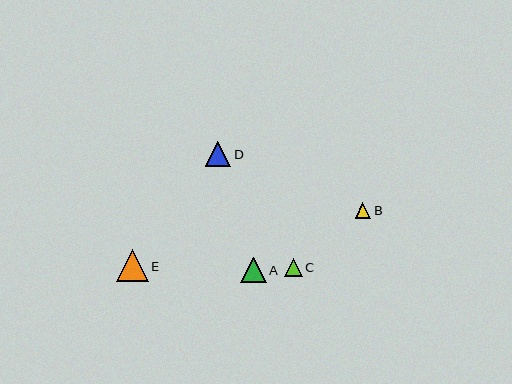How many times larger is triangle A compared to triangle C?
Triangle A is approximately 1.4 times the size of triangle C.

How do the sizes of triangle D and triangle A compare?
Triangle D and triangle A are approximately the same size.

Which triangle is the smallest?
Triangle B is the smallest with a size of approximately 16 pixels.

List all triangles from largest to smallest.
From largest to smallest: E, D, A, C, B.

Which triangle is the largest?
Triangle E is the largest with a size of approximately 32 pixels.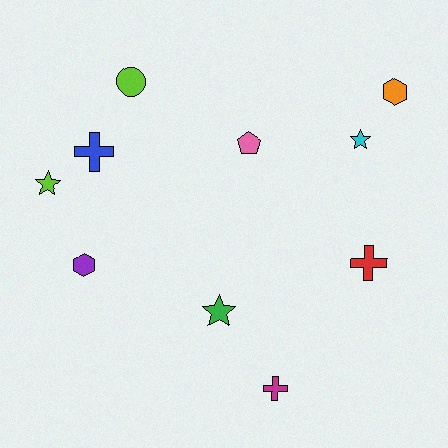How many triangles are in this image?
There are no triangles.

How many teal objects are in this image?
There are no teal objects.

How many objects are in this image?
There are 10 objects.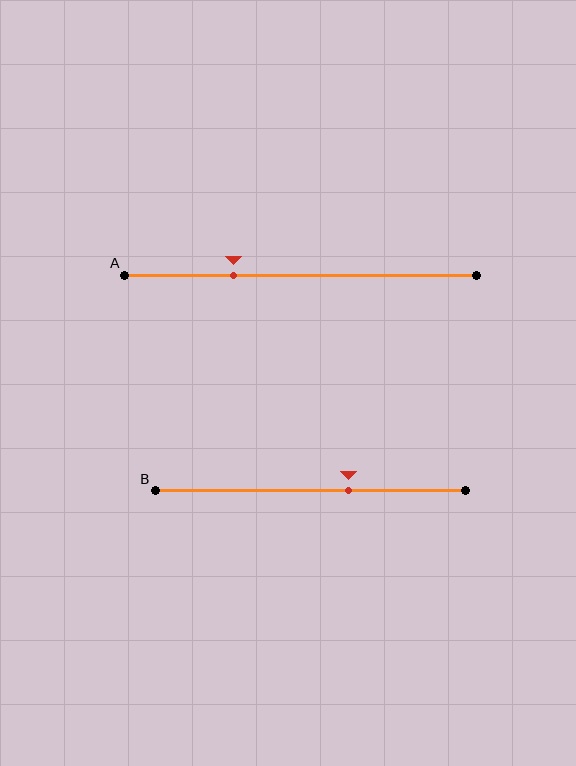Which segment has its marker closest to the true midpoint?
Segment B has its marker closest to the true midpoint.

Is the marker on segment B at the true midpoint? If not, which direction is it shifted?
No, the marker on segment B is shifted to the right by about 12% of the segment length.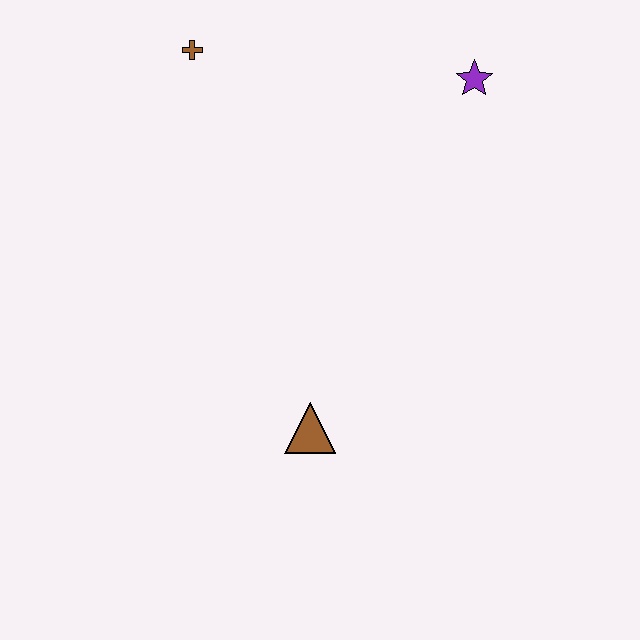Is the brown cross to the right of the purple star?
No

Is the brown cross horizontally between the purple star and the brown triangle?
No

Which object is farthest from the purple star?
The brown triangle is farthest from the purple star.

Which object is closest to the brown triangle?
The purple star is closest to the brown triangle.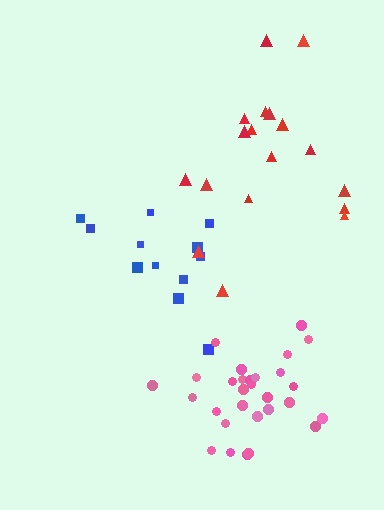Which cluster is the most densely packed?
Pink.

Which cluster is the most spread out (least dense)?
Red.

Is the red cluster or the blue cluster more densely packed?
Blue.